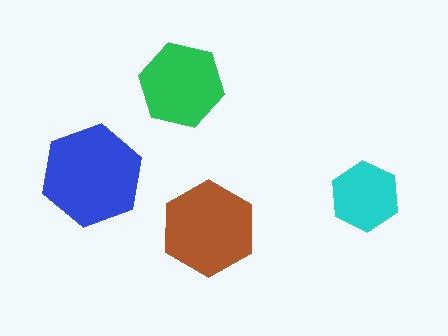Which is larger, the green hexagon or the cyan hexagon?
The green one.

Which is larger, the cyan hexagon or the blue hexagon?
The blue one.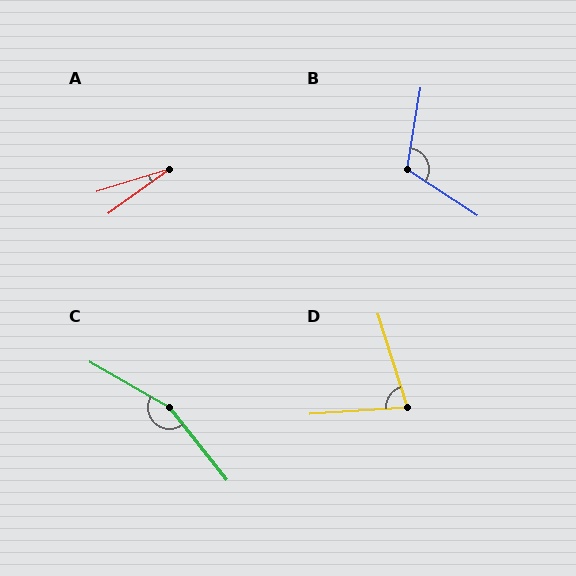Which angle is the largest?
C, at approximately 158 degrees.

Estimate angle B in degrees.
Approximately 114 degrees.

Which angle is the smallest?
A, at approximately 18 degrees.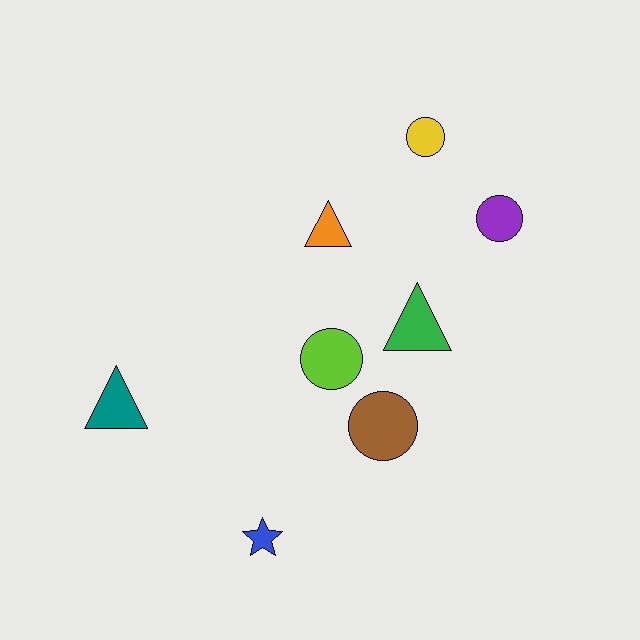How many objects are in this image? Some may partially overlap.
There are 8 objects.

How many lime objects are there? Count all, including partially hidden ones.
There is 1 lime object.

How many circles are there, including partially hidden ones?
There are 4 circles.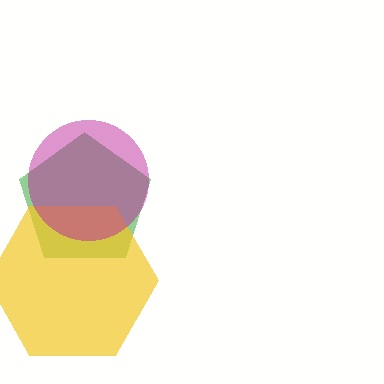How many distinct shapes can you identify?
There are 3 distinct shapes: a green pentagon, a yellow hexagon, a magenta circle.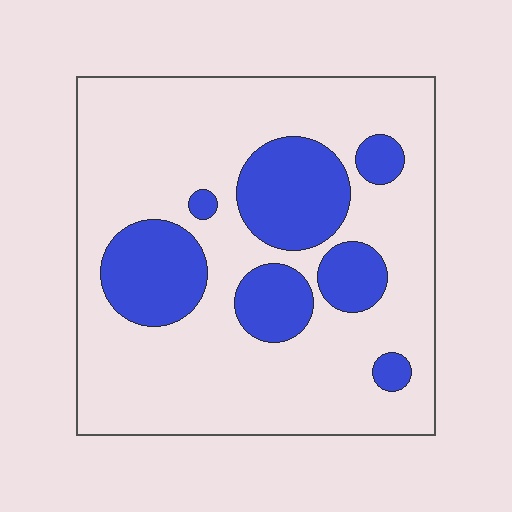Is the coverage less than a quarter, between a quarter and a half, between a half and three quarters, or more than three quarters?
Between a quarter and a half.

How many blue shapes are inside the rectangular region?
7.